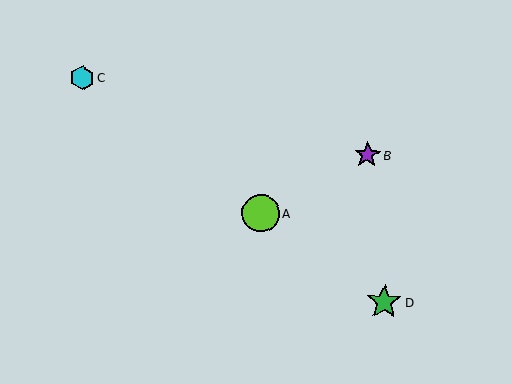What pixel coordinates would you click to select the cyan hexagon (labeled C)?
Click at (82, 78) to select the cyan hexagon C.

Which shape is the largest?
The lime circle (labeled A) is the largest.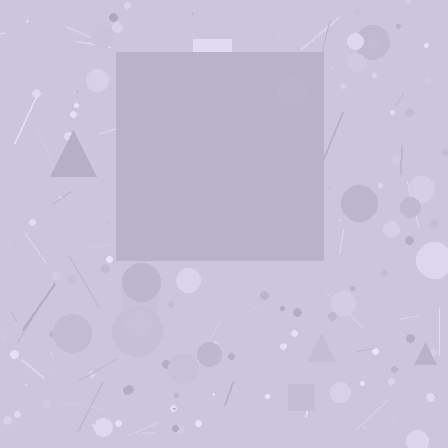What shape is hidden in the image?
A square is hidden in the image.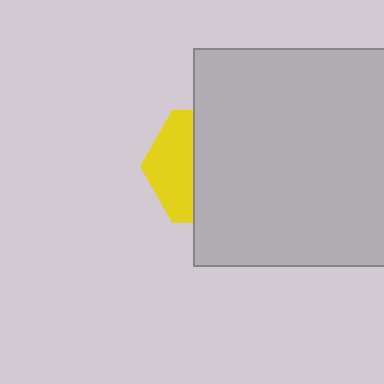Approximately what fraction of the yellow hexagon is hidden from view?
Roughly 61% of the yellow hexagon is hidden behind the light gray rectangle.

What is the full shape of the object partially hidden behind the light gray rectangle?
The partially hidden object is a yellow hexagon.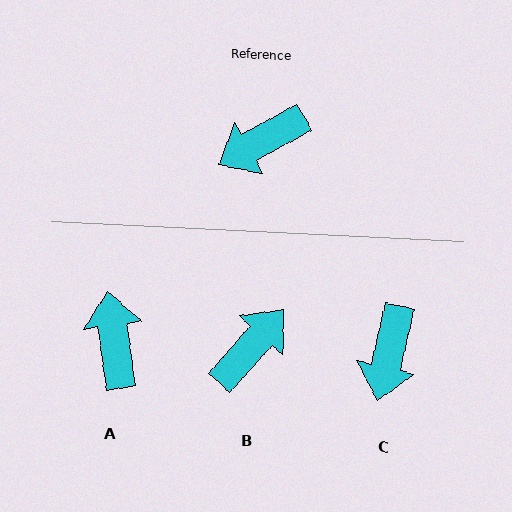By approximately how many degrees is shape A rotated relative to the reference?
Approximately 111 degrees clockwise.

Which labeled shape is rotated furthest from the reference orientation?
B, about 160 degrees away.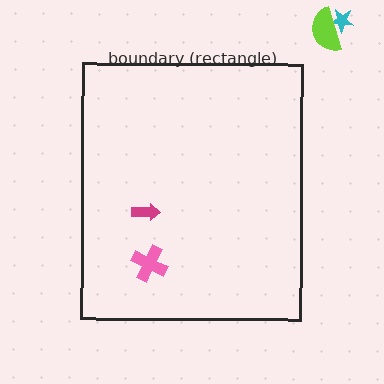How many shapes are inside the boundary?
2 inside, 2 outside.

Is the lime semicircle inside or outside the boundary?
Outside.